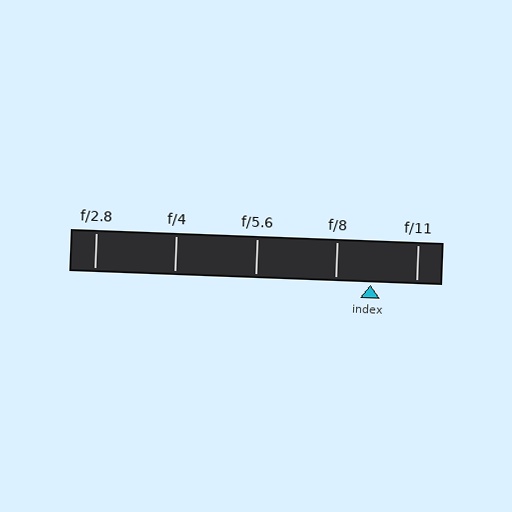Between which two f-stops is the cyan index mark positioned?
The index mark is between f/8 and f/11.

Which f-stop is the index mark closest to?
The index mark is closest to f/8.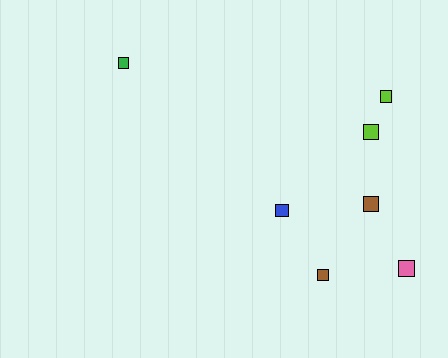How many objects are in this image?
There are 7 objects.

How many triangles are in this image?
There are no triangles.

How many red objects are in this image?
There are no red objects.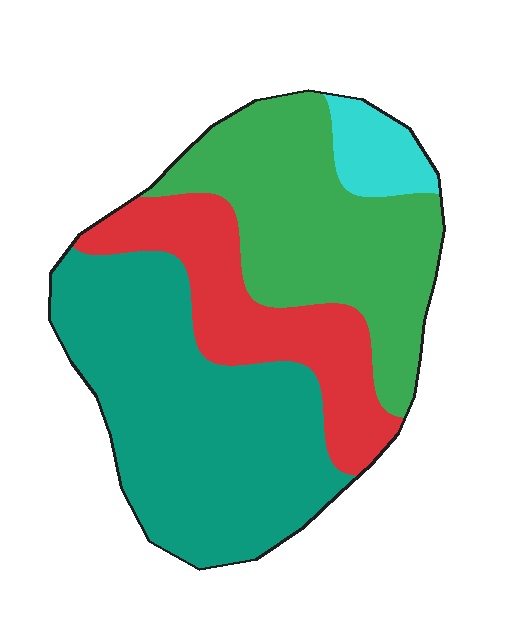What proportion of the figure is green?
Green takes up about one third (1/3) of the figure.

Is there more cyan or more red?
Red.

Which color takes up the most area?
Teal, at roughly 40%.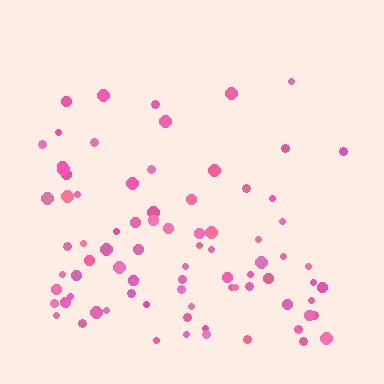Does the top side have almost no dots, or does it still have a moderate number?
Still a moderate number, just noticeably fewer than the bottom.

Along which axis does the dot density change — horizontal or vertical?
Vertical.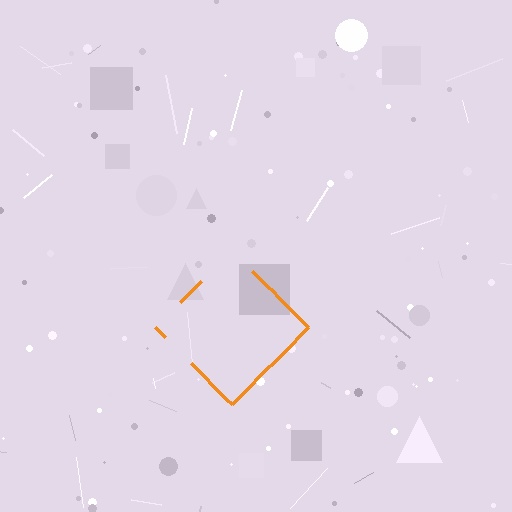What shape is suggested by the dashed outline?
The dashed outline suggests a diamond.